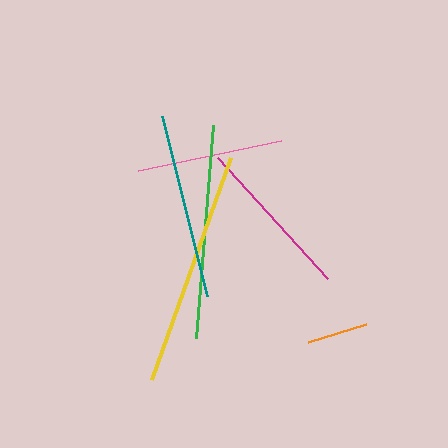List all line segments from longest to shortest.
From longest to shortest: yellow, green, teal, magenta, pink, orange.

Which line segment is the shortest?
The orange line is the shortest at approximately 61 pixels.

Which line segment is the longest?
The yellow line is the longest at approximately 236 pixels.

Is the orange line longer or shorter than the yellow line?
The yellow line is longer than the orange line.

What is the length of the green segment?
The green segment is approximately 214 pixels long.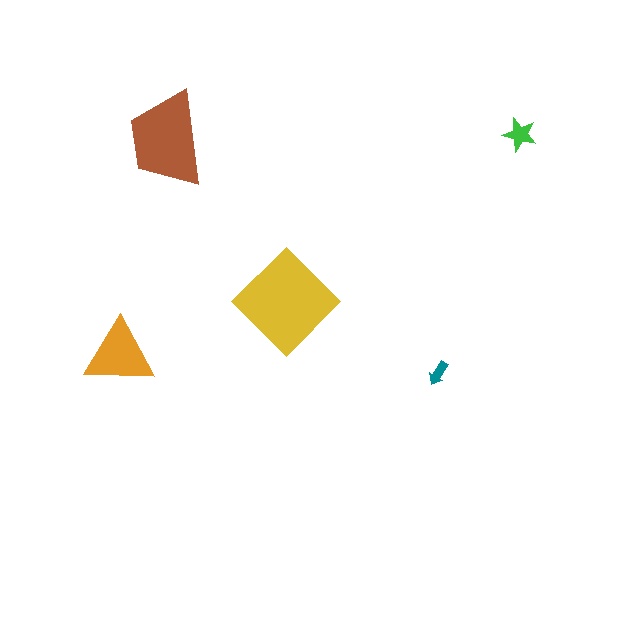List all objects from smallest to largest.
The teal arrow, the green star, the orange triangle, the brown trapezoid, the yellow diamond.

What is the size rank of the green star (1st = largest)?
4th.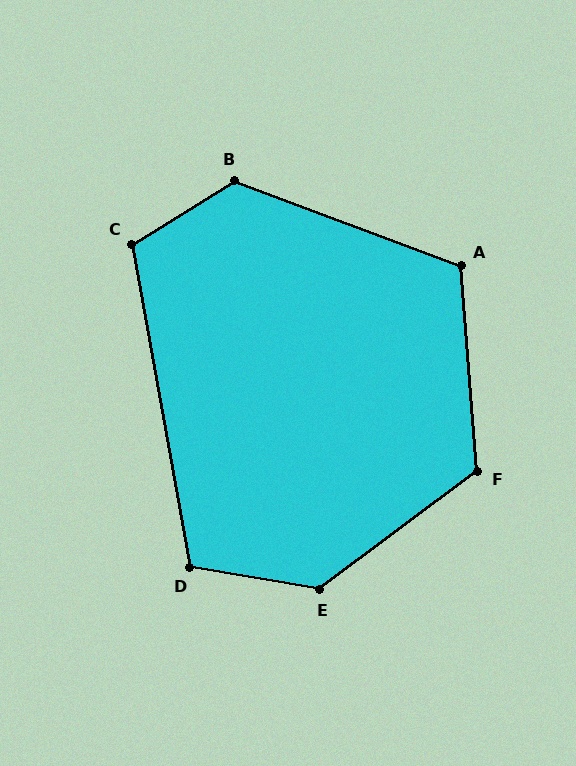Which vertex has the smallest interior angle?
D, at approximately 110 degrees.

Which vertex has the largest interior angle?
E, at approximately 133 degrees.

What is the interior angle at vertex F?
Approximately 122 degrees (obtuse).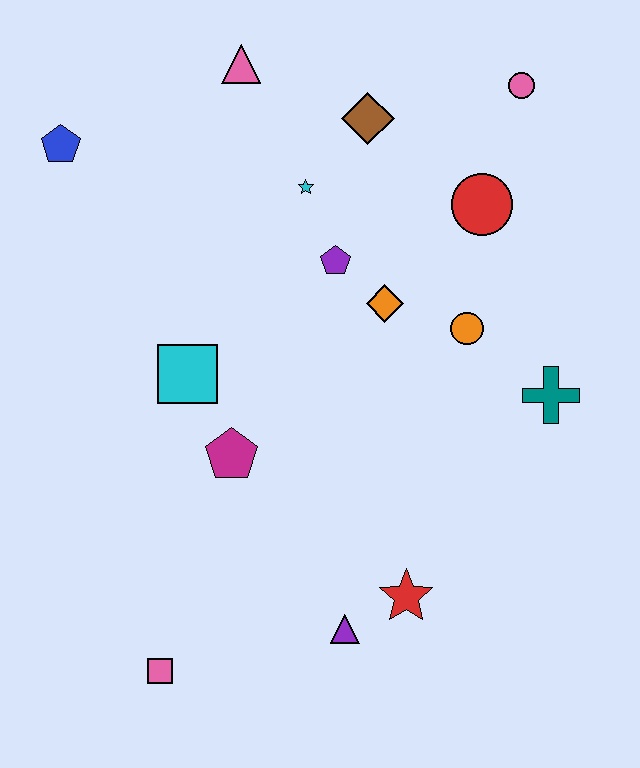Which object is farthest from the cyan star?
The pink square is farthest from the cyan star.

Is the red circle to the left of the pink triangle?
No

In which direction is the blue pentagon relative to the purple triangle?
The blue pentagon is above the purple triangle.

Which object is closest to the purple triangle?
The red star is closest to the purple triangle.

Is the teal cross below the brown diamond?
Yes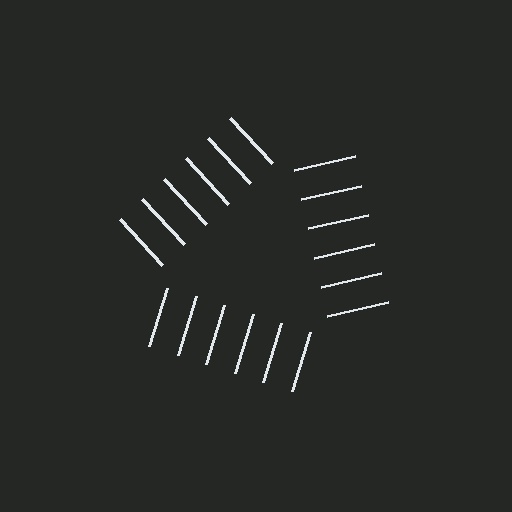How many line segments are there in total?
18 — 6 along each of the 3 edges.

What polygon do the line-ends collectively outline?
An illusory triangle — the line segments terminate on its edges but no continuous stroke is drawn.